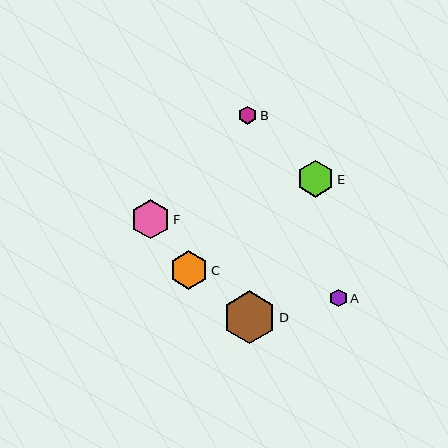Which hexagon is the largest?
Hexagon D is the largest with a size of approximately 53 pixels.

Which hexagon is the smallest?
Hexagon A is the smallest with a size of approximately 18 pixels.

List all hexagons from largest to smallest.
From largest to smallest: D, F, C, E, B, A.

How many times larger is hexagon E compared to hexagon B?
Hexagon E is approximately 2.1 times the size of hexagon B.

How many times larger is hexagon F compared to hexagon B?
Hexagon F is approximately 2.2 times the size of hexagon B.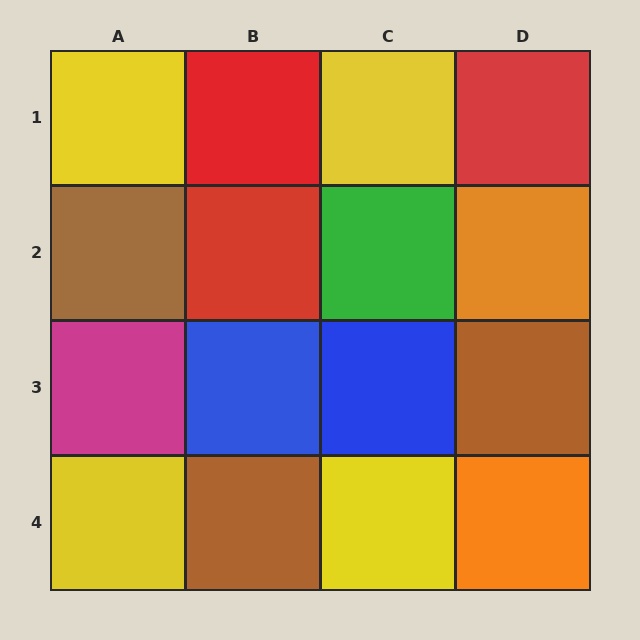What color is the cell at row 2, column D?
Orange.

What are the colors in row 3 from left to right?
Magenta, blue, blue, brown.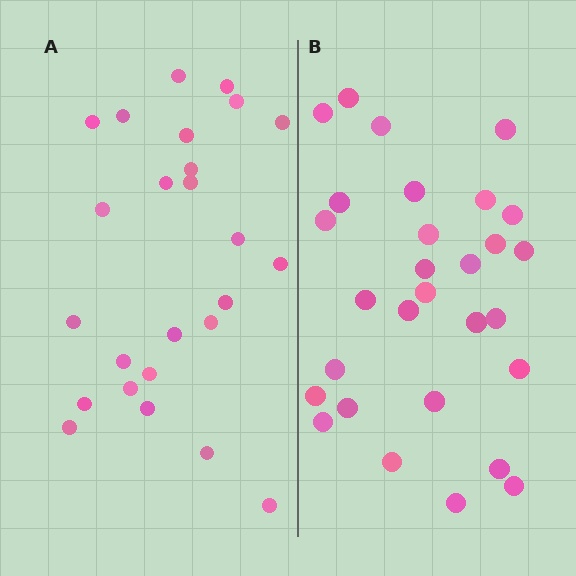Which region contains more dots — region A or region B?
Region B (the right region) has more dots.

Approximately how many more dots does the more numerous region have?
Region B has about 4 more dots than region A.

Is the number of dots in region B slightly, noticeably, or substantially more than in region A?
Region B has only slightly more — the two regions are fairly close. The ratio is roughly 1.2 to 1.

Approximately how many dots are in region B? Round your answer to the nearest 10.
About 30 dots. (The exact count is 29, which rounds to 30.)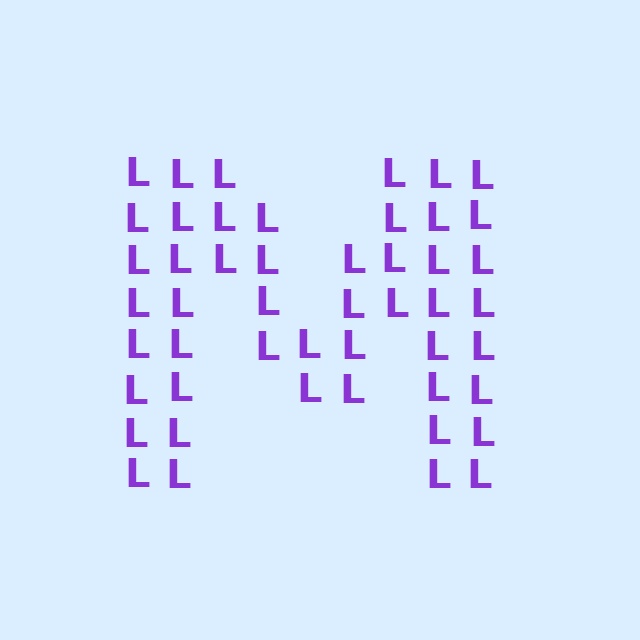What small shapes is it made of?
It is made of small letter L's.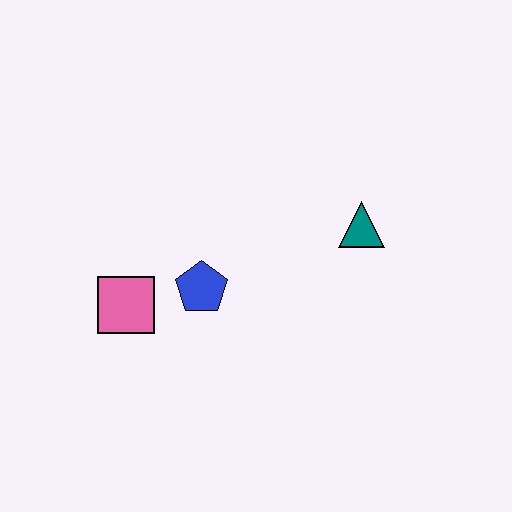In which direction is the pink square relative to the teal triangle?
The pink square is to the left of the teal triangle.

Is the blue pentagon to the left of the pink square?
No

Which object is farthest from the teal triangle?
The pink square is farthest from the teal triangle.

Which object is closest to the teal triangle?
The blue pentagon is closest to the teal triangle.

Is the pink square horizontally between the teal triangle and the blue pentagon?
No